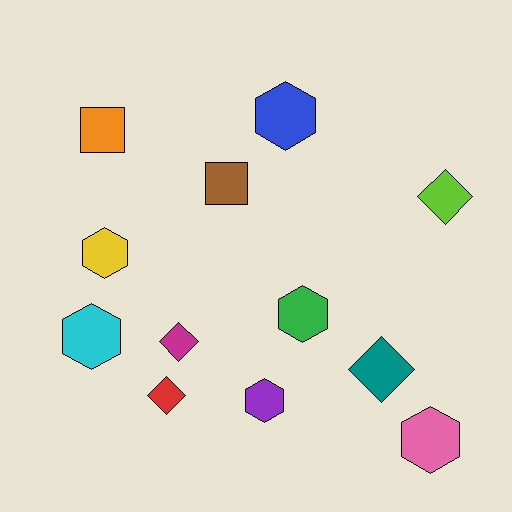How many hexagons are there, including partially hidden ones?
There are 6 hexagons.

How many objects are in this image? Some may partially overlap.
There are 12 objects.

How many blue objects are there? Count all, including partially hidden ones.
There is 1 blue object.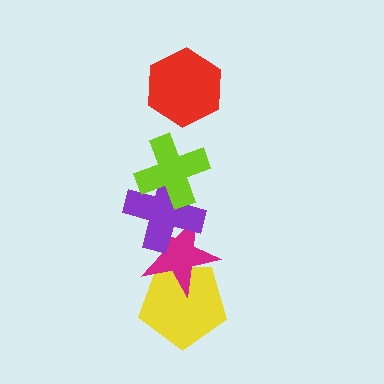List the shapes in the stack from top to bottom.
From top to bottom: the red hexagon, the lime cross, the purple cross, the magenta star, the yellow pentagon.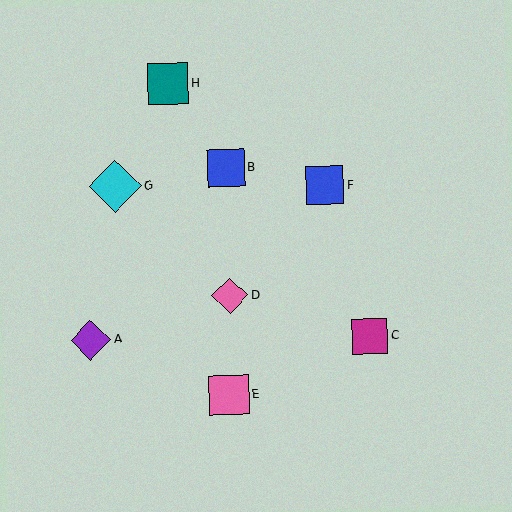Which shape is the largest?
The cyan diamond (labeled G) is the largest.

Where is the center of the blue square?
The center of the blue square is at (325, 185).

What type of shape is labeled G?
Shape G is a cyan diamond.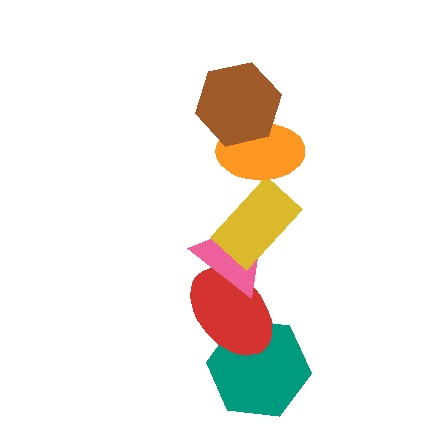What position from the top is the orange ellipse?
The orange ellipse is 2nd from the top.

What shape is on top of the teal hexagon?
The red ellipse is on top of the teal hexagon.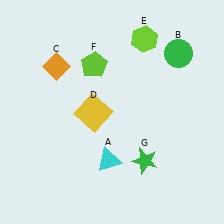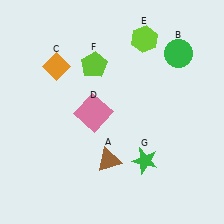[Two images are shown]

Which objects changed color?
A changed from cyan to brown. D changed from yellow to pink.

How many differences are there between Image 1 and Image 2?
There are 2 differences between the two images.